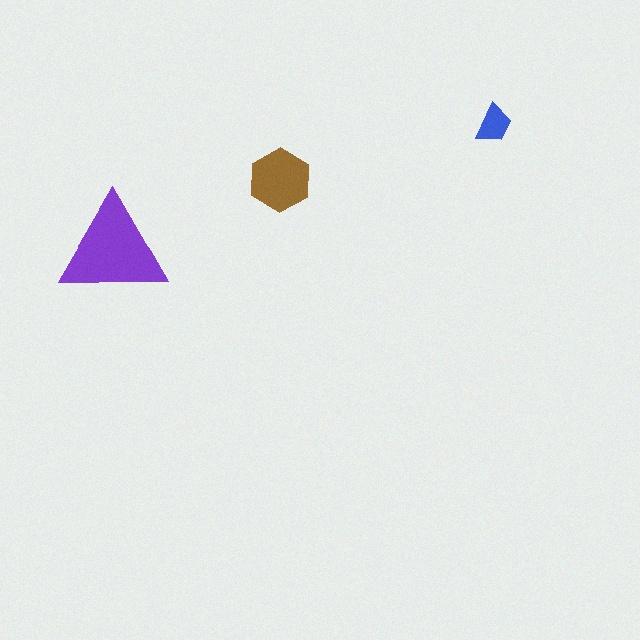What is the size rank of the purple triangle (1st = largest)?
1st.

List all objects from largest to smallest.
The purple triangle, the brown hexagon, the blue trapezoid.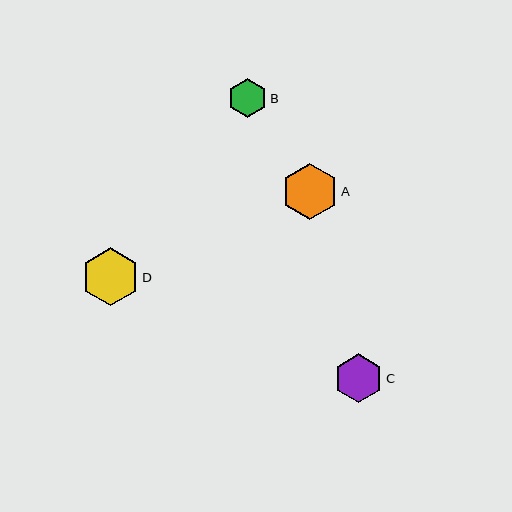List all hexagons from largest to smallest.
From largest to smallest: D, A, C, B.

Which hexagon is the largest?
Hexagon D is the largest with a size of approximately 58 pixels.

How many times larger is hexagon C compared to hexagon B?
Hexagon C is approximately 1.3 times the size of hexagon B.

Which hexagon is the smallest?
Hexagon B is the smallest with a size of approximately 39 pixels.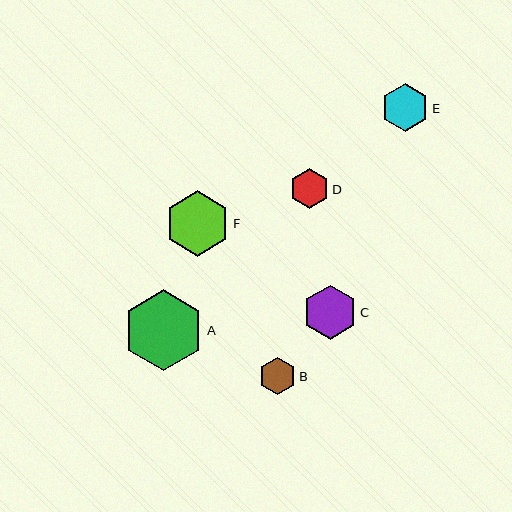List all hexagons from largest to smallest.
From largest to smallest: A, F, C, E, D, B.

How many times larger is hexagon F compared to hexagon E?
Hexagon F is approximately 1.4 times the size of hexagon E.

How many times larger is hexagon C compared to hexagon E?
Hexagon C is approximately 1.1 times the size of hexagon E.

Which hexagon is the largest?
Hexagon A is the largest with a size of approximately 81 pixels.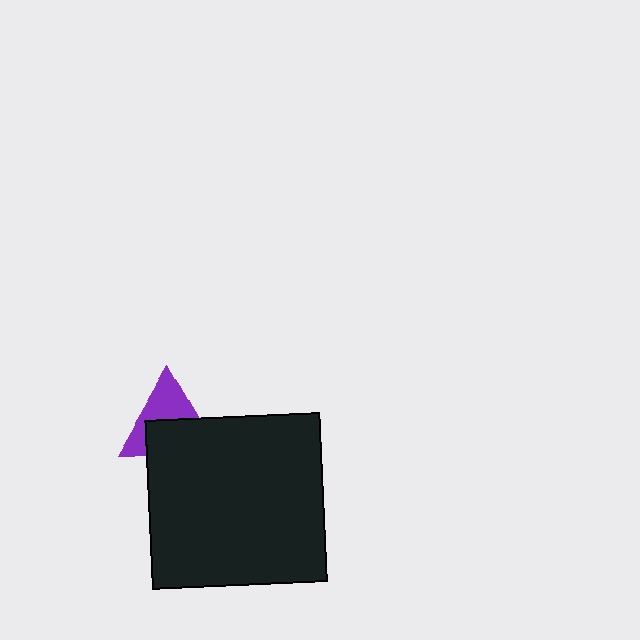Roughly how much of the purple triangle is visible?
About half of it is visible (roughly 49%).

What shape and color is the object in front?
The object in front is a black rectangle.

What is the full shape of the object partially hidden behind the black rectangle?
The partially hidden object is a purple triangle.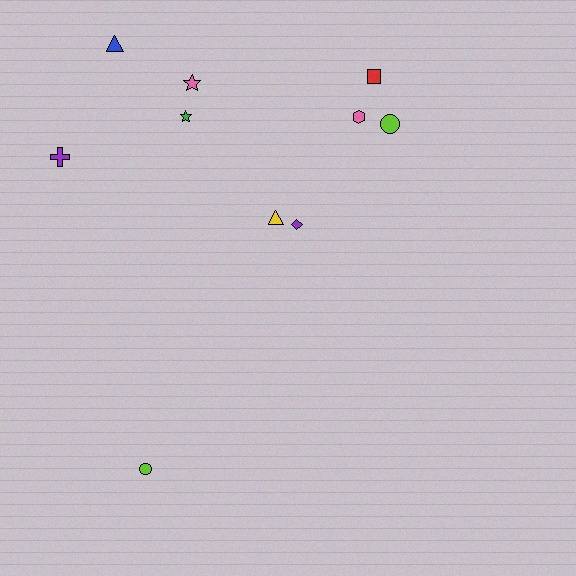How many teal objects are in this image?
There are no teal objects.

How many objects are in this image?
There are 10 objects.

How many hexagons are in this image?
There is 1 hexagon.